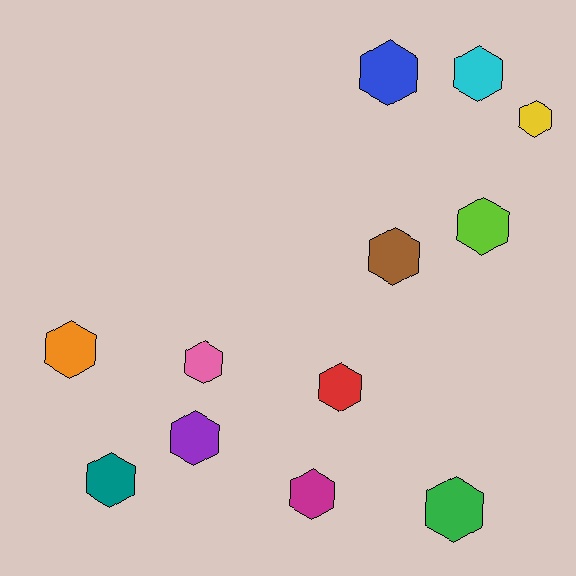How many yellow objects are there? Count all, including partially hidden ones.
There is 1 yellow object.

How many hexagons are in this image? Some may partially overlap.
There are 12 hexagons.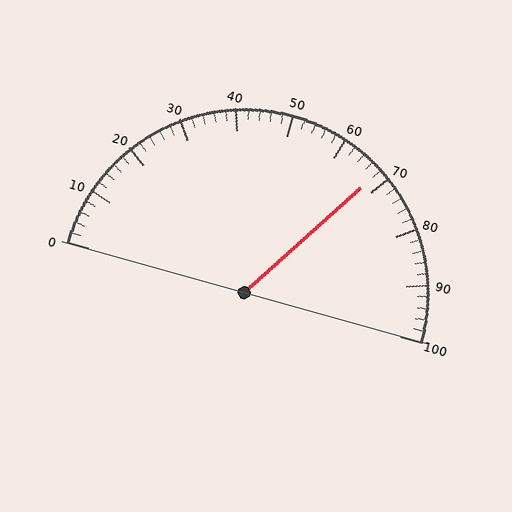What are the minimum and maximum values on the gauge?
The gauge ranges from 0 to 100.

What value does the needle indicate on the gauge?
The needle indicates approximately 68.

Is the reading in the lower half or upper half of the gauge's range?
The reading is in the upper half of the range (0 to 100).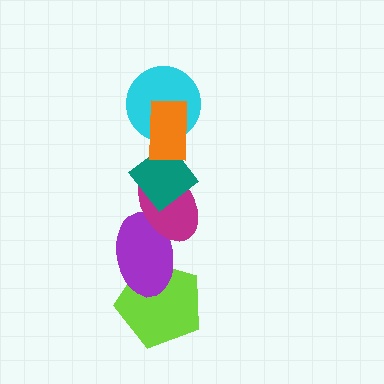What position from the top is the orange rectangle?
The orange rectangle is 1st from the top.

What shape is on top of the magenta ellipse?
The teal diamond is on top of the magenta ellipse.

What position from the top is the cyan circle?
The cyan circle is 2nd from the top.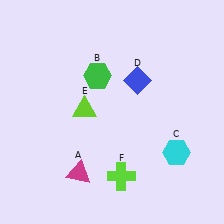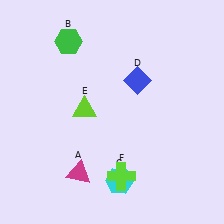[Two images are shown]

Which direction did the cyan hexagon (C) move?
The cyan hexagon (C) moved left.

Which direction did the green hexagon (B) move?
The green hexagon (B) moved up.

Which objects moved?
The objects that moved are: the green hexagon (B), the cyan hexagon (C).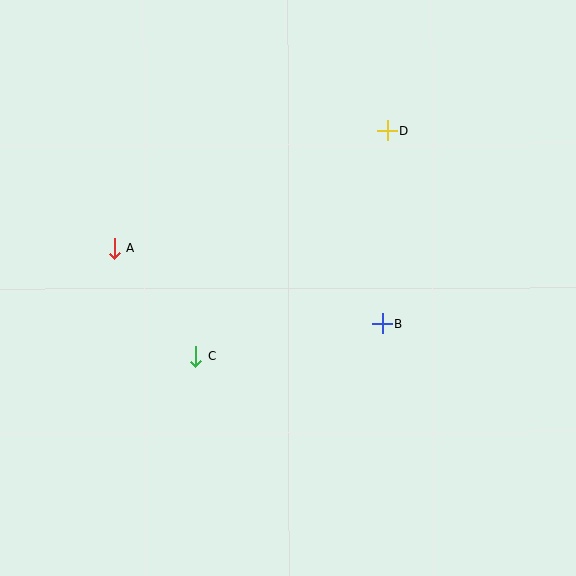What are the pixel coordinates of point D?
Point D is at (387, 131).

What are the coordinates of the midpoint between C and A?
The midpoint between C and A is at (155, 302).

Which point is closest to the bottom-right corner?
Point B is closest to the bottom-right corner.